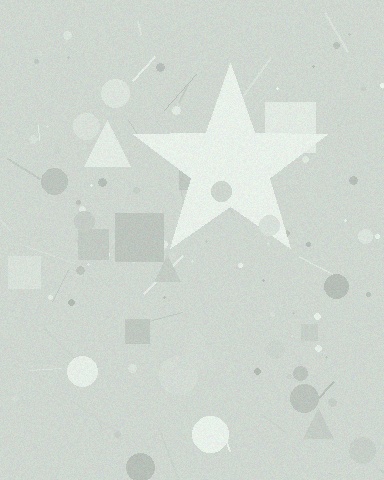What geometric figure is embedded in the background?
A star is embedded in the background.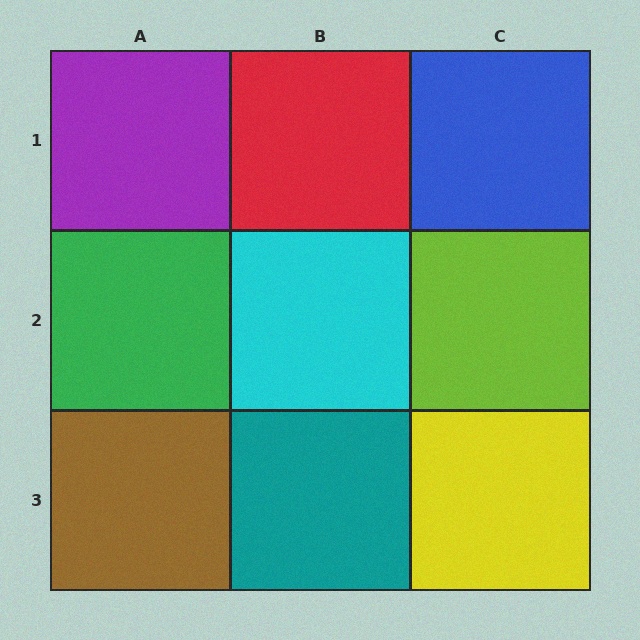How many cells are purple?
1 cell is purple.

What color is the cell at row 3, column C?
Yellow.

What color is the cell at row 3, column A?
Brown.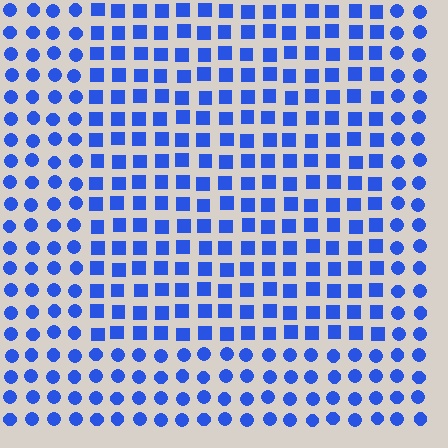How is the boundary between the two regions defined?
The boundary is defined by a change in element shape: squares inside vs. circles outside. All elements share the same color and spacing.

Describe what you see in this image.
The image is filled with small blue elements arranged in a uniform grid. A rectangle-shaped region contains squares, while the surrounding area contains circles. The boundary is defined purely by the change in element shape.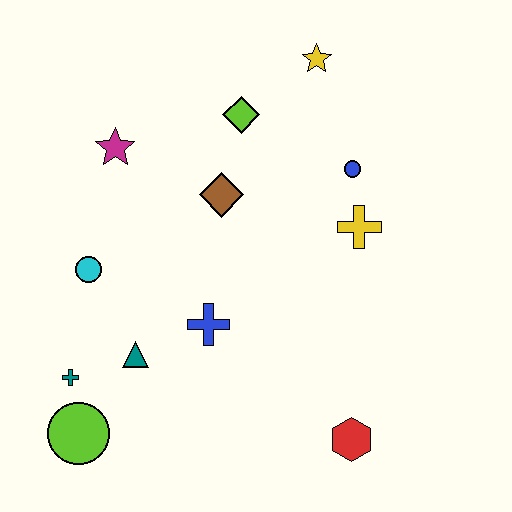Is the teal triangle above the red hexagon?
Yes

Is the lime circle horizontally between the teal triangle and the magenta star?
No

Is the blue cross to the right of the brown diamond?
No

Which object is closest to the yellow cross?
The blue circle is closest to the yellow cross.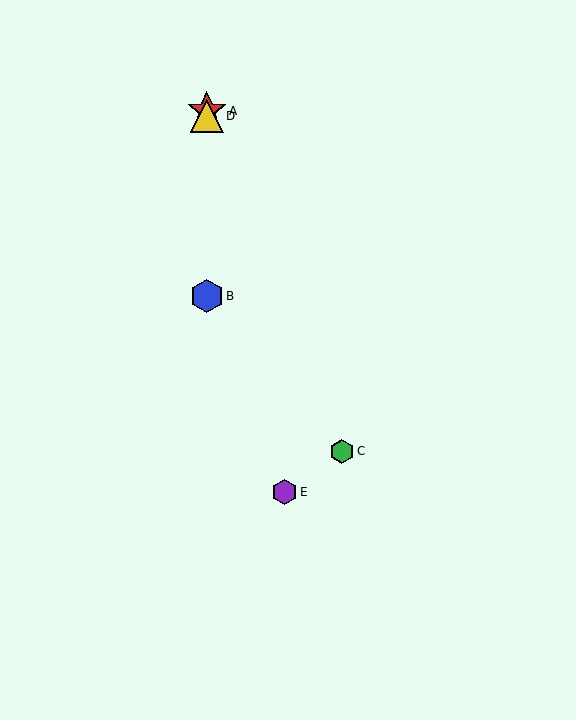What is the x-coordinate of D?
Object D is at x≈207.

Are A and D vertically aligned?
Yes, both are at x≈207.